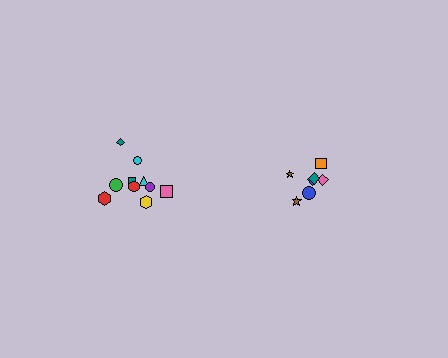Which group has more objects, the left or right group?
The left group.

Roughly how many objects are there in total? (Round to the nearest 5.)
Roughly 15 objects in total.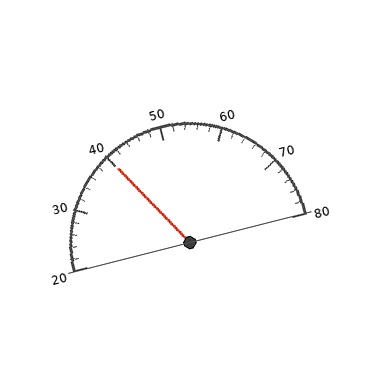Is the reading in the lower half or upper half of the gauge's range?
The reading is in the lower half of the range (20 to 80).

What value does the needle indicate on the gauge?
The needle indicates approximately 40.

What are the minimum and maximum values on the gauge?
The gauge ranges from 20 to 80.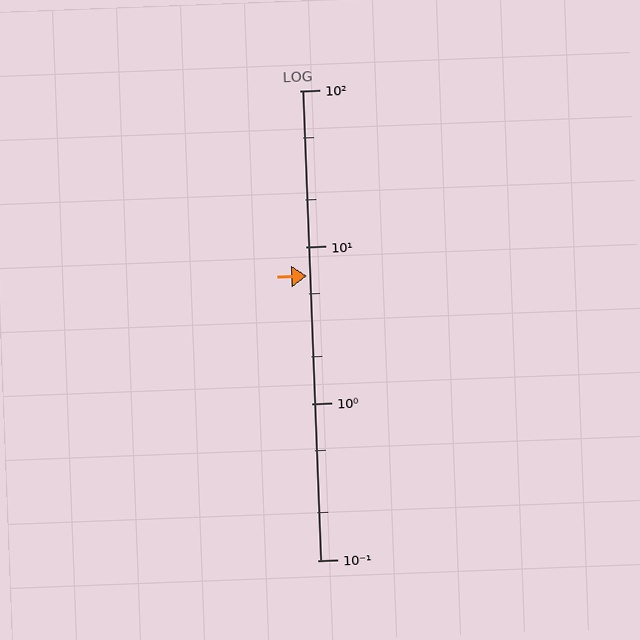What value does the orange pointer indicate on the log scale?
The pointer indicates approximately 6.5.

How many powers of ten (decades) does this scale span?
The scale spans 3 decades, from 0.1 to 100.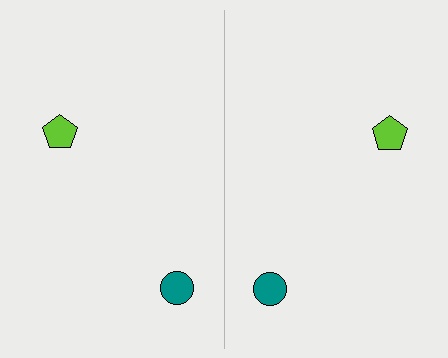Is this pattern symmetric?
Yes, this pattern has bilateral (reflection) symmetry.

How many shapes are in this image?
There are 4 shapes in this image.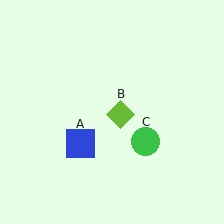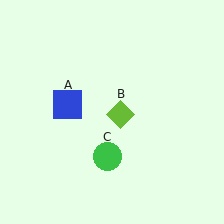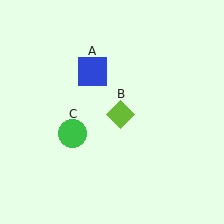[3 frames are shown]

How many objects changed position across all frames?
2 objects changed position: blue square (object A), green circle (object C).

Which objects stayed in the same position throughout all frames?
Lime diamond (object B) remained stationary.